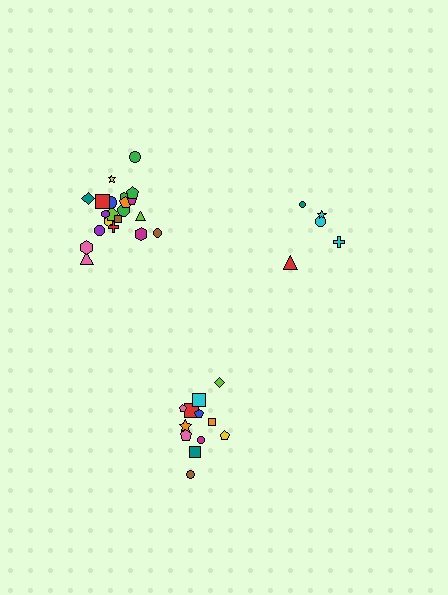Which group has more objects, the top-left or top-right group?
The top-left group.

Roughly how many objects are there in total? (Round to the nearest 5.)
Roughly 40 objects in total.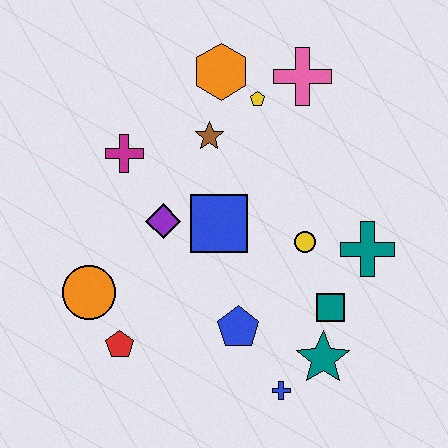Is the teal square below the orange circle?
Yes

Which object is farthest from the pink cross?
The red pentagon is farthest from the pink cross.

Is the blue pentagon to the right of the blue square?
Yes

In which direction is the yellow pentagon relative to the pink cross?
The yellow pentagon is to the left of the pink cross.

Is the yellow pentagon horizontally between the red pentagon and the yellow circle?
Yes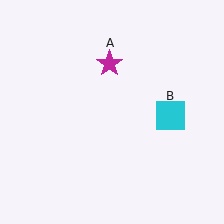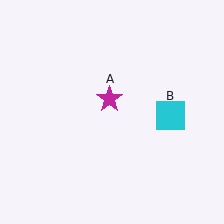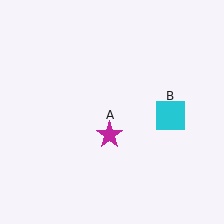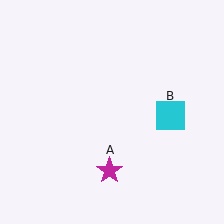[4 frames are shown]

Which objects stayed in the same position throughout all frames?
Cyan square (object B) remained stationary.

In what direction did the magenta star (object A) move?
The magenta star (object A) moved down.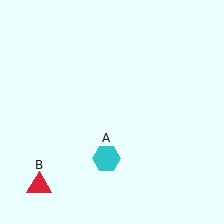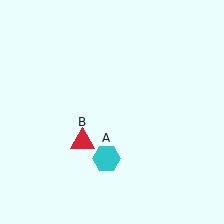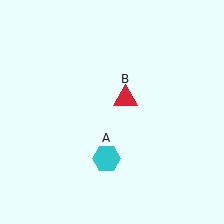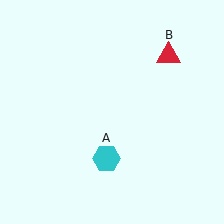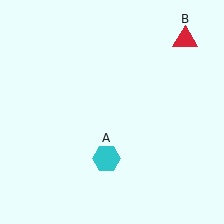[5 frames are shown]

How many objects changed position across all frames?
1 object changed position: red triangle (object B).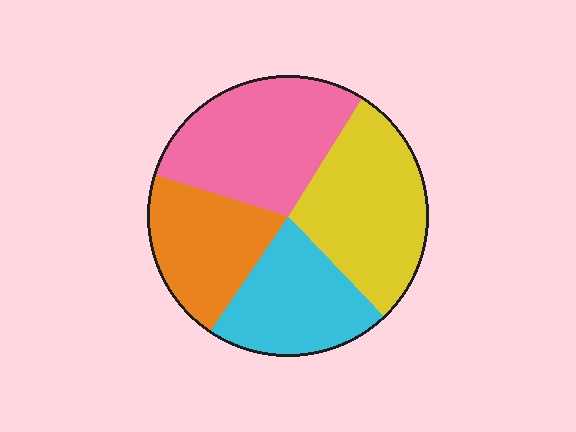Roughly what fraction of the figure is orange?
Orange covers about 20% of the figure.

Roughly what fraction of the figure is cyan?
Cyan covers around 20% of the figure.